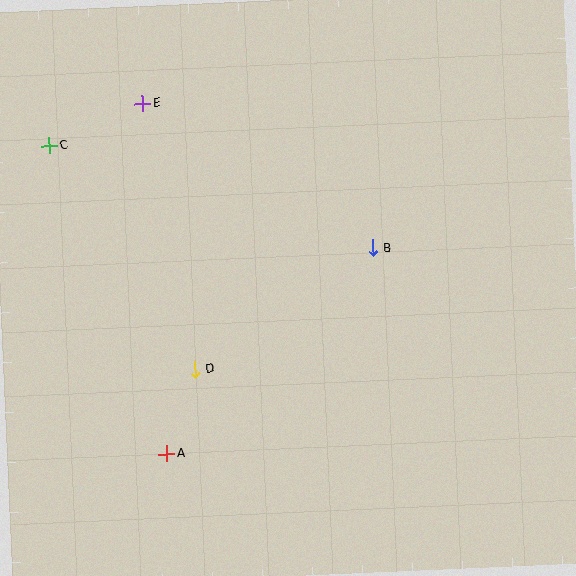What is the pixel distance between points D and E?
The distance between D and E is 271 pixels.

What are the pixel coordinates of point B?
Point B is at (373, 248).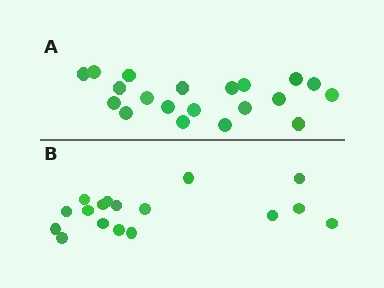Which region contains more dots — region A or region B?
Region A (the top region) has more dots.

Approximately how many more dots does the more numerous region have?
Region A has just a few more — roughly 2 or 3 more dots than region B.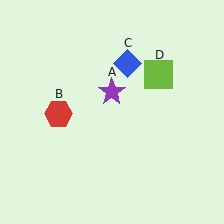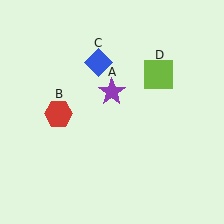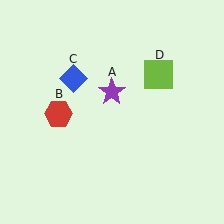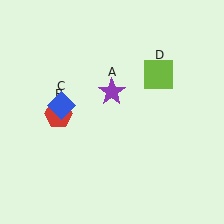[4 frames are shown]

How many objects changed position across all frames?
1 object changed position: blue diamond (object C).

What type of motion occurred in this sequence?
The blue diamond (object C) rotated counterclockwise around the center of the scene.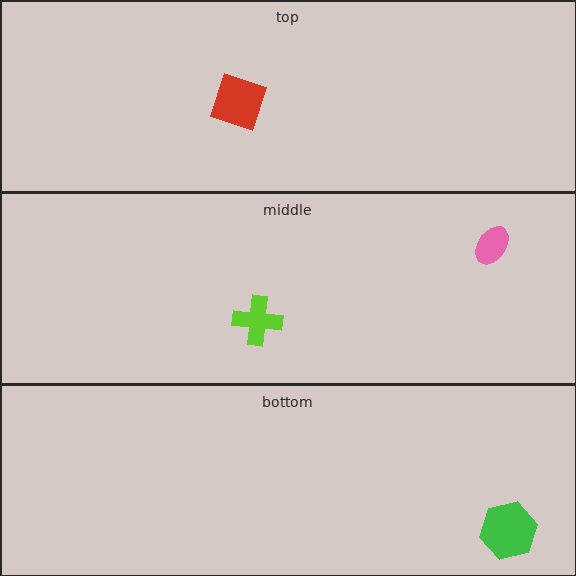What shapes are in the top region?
The red diamond.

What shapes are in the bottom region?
The green hexagon.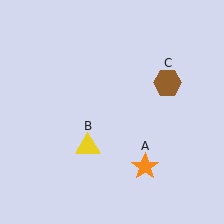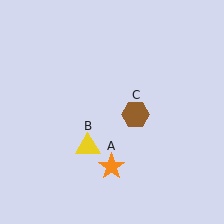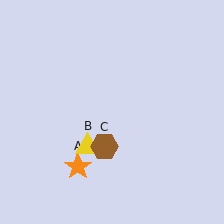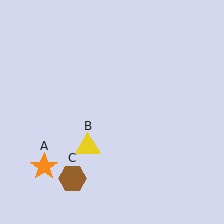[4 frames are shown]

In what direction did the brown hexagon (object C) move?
The brown hexagon (object C) moved down and to the left.